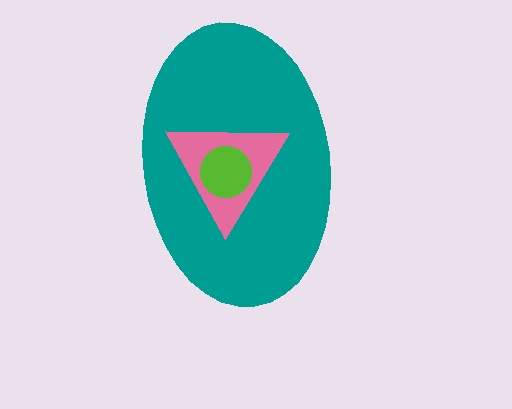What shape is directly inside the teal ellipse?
The pink triangle.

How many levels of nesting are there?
3.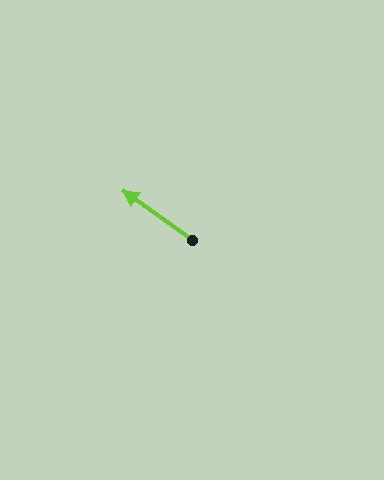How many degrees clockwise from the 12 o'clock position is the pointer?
Approximately 305 degrees.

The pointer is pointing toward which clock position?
Roughly 10 o'clock.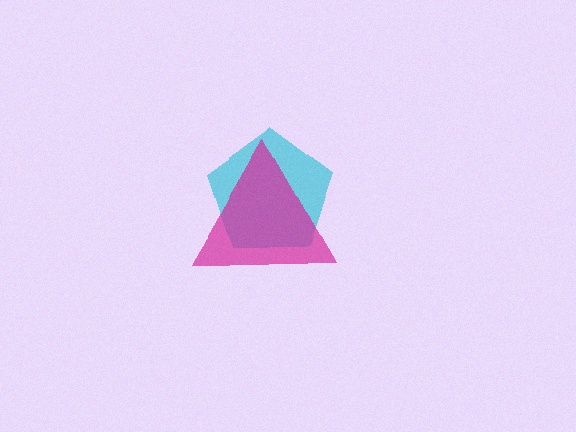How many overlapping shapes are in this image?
There are 2 overlapping shapes in the image.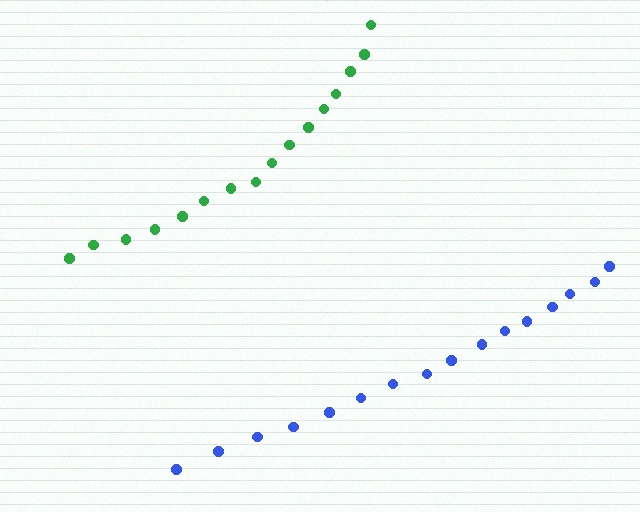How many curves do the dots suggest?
There are 2 distinct paths.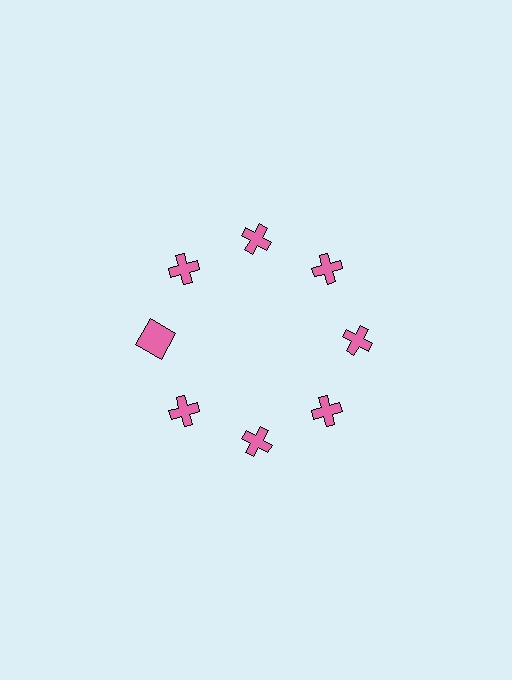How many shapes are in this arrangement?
There are 8 shapes arranged in a ring pattern.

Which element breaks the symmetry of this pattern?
The pink square at roughly the 9 o'clock position breaks the symmetry. All other shapes are pink crosses.